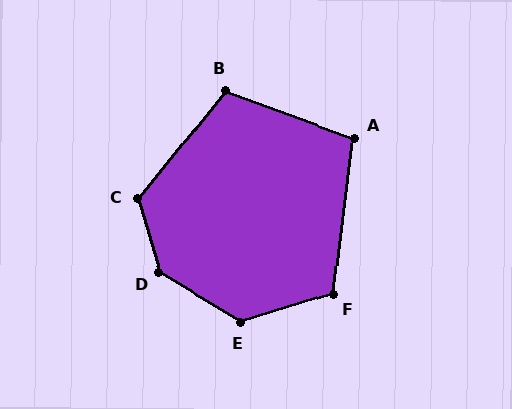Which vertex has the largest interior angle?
D, at approximately 137 degrees.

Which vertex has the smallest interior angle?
A, at approximately 103 degrees.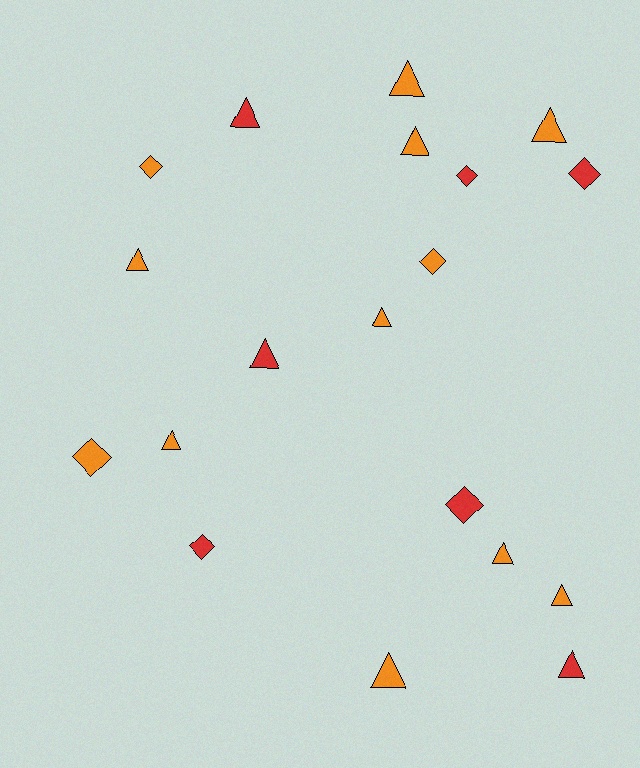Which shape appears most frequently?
Triangle, with 12 objects.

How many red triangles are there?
There are 3 red triangles.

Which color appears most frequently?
Orange, with 12 objects.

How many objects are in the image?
There are 19 objects.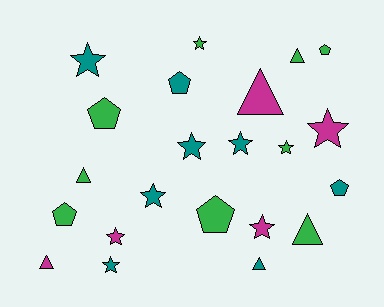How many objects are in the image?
There are 22 objects.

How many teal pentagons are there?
There are 2 teal pentagons.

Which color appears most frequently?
Green, with 9 objects.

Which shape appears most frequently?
Star, with 10 objects.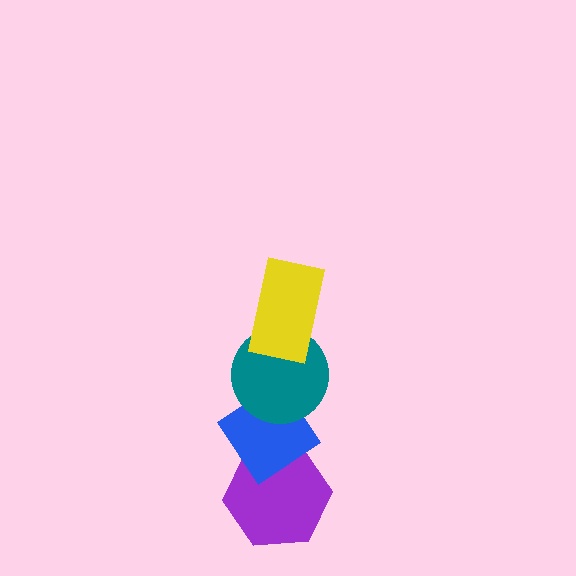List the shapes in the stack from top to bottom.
From top to bottom: the yellow rectangle, the teal circle, the blue diamond, the purple hexagon.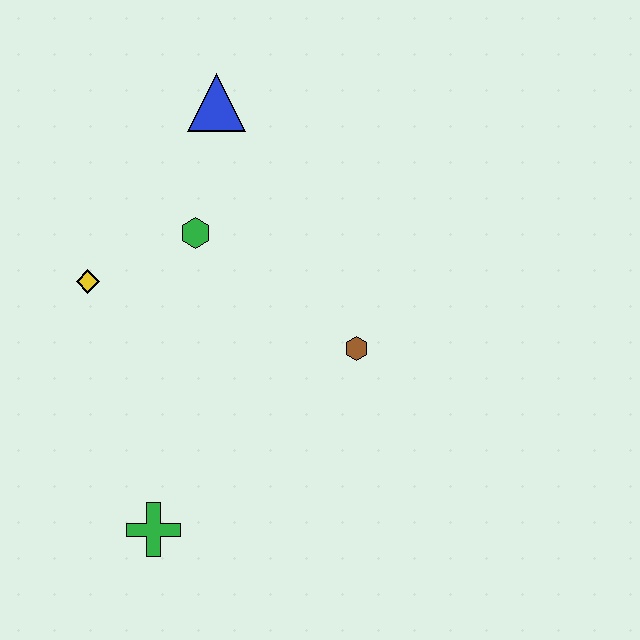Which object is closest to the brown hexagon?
The green hexagon is closest to the brown hexagon.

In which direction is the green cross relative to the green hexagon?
The green cross is below the green hexagon.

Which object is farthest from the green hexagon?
The green cross is farthest from the green hexagon.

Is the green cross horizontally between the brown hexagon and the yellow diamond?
Yes